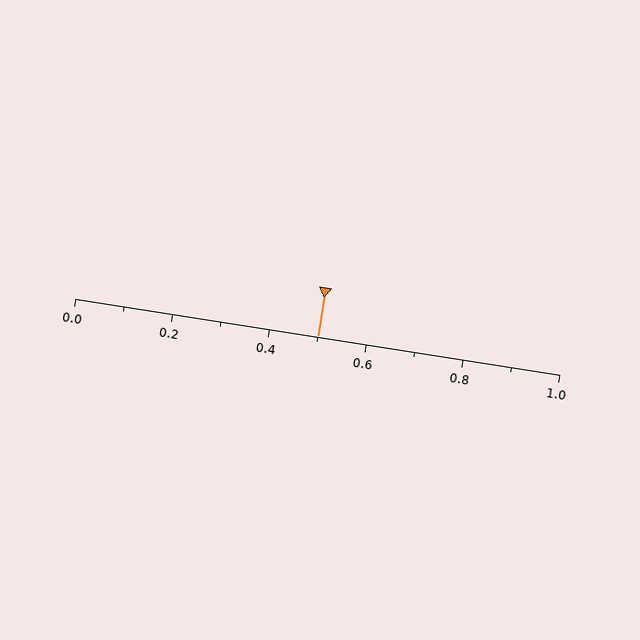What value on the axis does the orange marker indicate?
The marker indicates approximately 0.5.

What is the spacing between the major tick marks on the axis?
The major ticks are spaced 0.2 apart.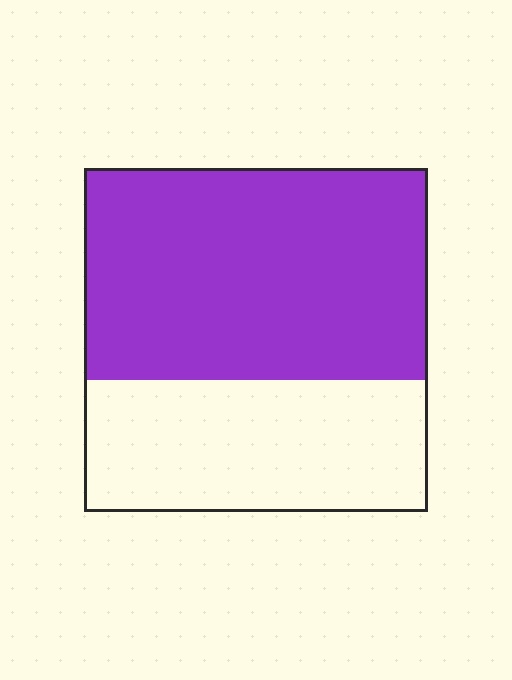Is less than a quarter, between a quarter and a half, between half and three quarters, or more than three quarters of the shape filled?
Between half and three quarters.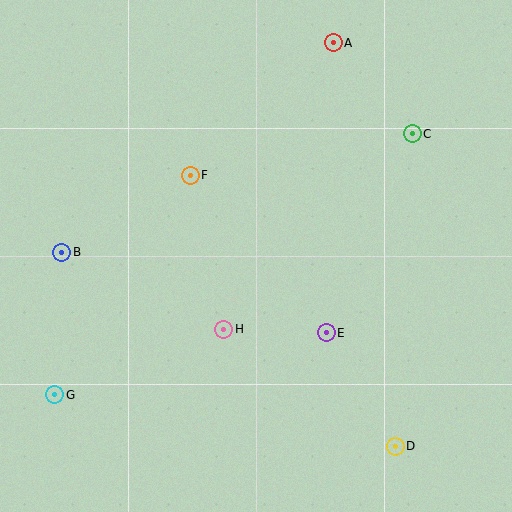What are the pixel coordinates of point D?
Point D is at (395, 446).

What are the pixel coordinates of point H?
Point H is at (224, 329).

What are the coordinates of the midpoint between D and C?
The midpoint between D and C is at (404, 290).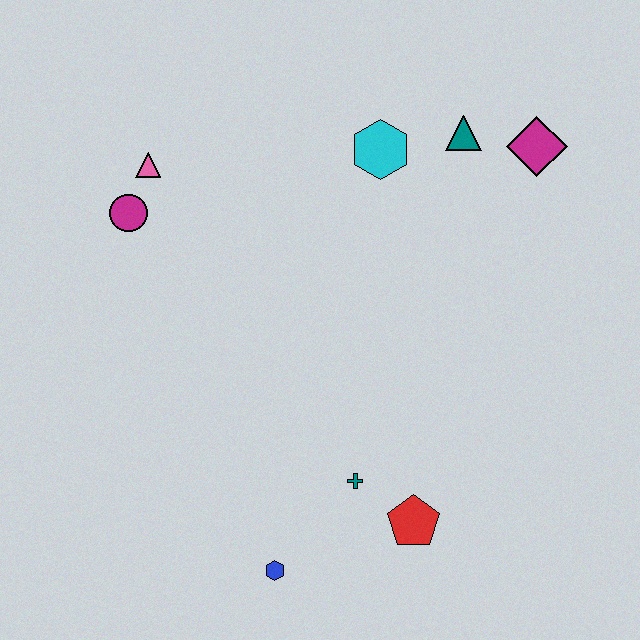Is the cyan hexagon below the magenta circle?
No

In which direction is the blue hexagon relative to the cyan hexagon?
The blue hexagon is below the cyan hexagon.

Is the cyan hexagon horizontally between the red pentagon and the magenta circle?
Yes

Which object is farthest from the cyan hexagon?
The blue hexagon is farthest from the cyan hexagon.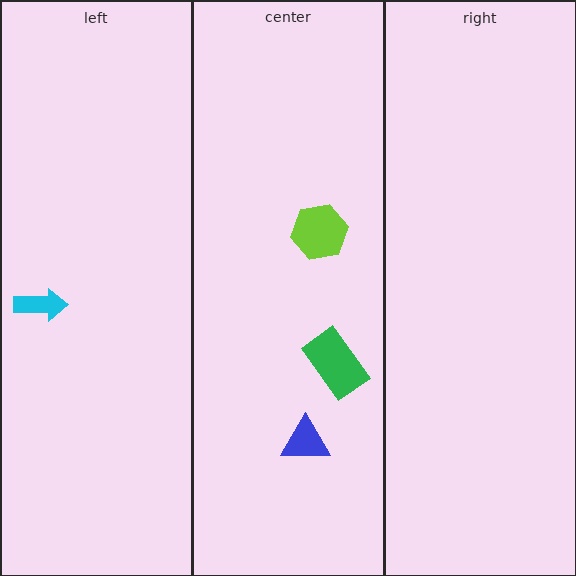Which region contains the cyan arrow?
The left region.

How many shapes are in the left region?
1.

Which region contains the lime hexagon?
The center region.